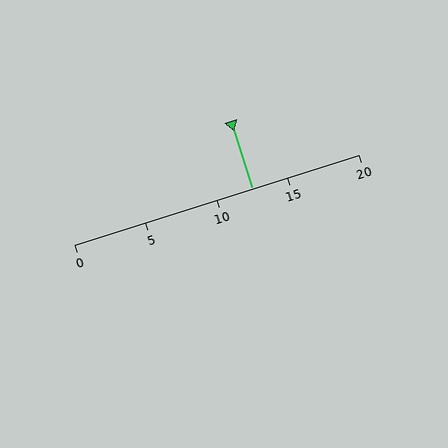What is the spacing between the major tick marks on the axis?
The major ticks are spaced 5 apart.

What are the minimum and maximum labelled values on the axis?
The axis runs from 0 to 20.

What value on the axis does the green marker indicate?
The marker indicates approximately 12.5.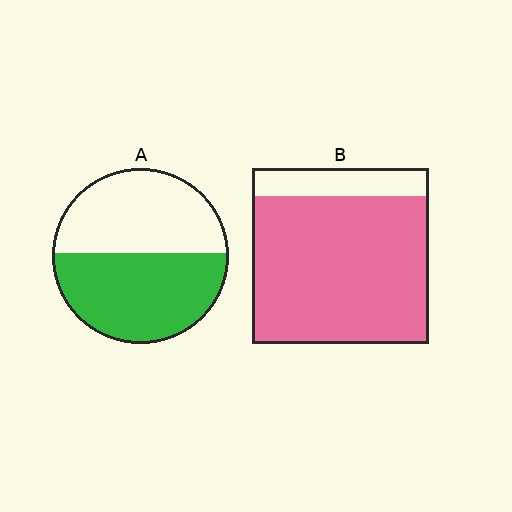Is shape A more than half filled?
Roughly half.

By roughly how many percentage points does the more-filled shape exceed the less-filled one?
By roughly 30 percentage points (B over A).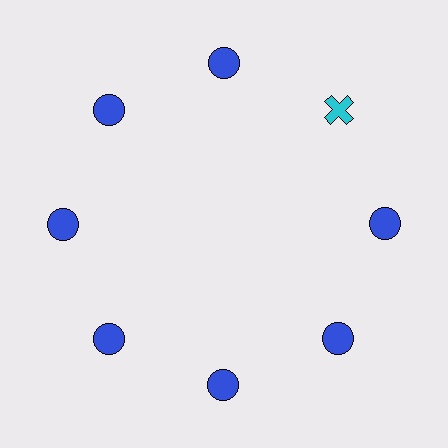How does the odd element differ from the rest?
It differs in both color (cyan instead of blue) and shape (cross instead of circle).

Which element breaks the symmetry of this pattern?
The cyan cross at roughly the 2 o'clock position breaks the symmetry. All other shapes are blue circles.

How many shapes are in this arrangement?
There are 8 shapes arranged in a ring pattern.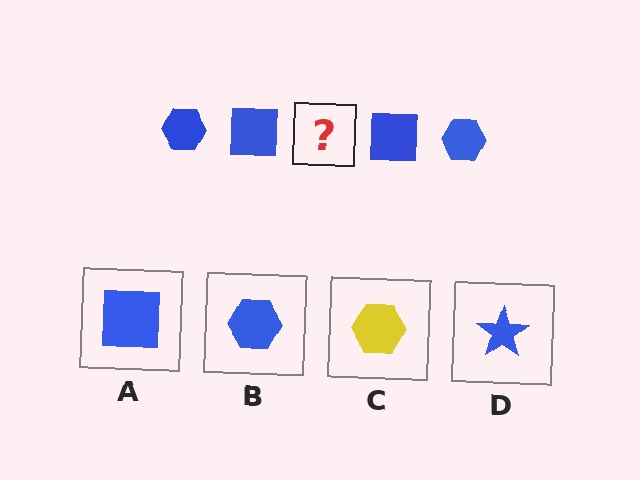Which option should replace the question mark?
Option B.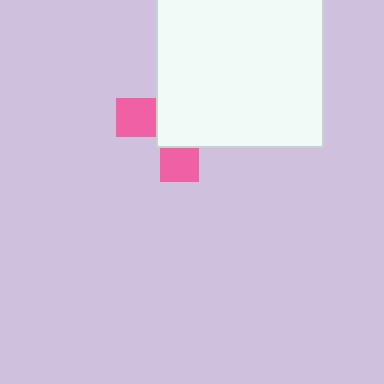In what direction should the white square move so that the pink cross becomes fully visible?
The white square should move toward the upper-right. That is the shortest direction to clear the overlap and leave the pink cross fully visible.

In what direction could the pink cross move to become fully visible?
The pink cross could move toward the lower-left. That would shift it out from behind the white square entirely.